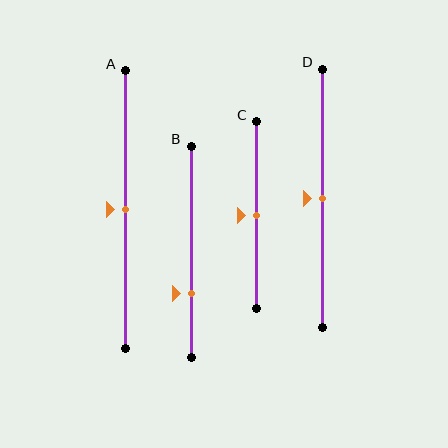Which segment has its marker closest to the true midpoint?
Segment A has its marker closest to the true midpoint.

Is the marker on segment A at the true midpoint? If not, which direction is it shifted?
Yes, the marker on segment A is at the true midpoint.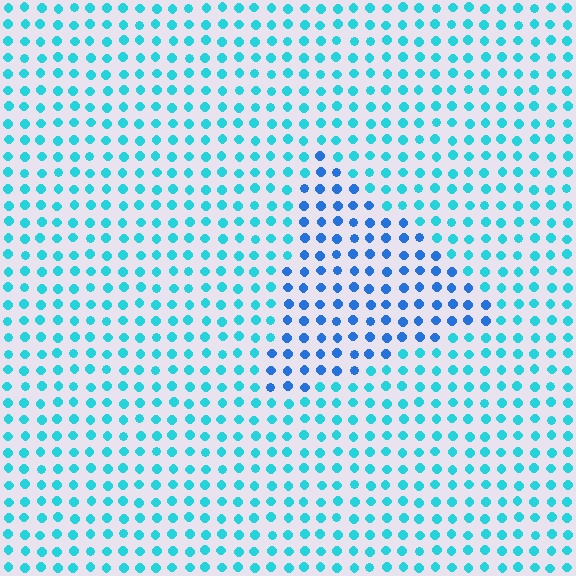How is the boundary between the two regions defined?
The boundary is defined purely by a slight shift in hue (about 32 degrees). Spacing, size, and orientation are identical on both sides.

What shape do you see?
I see a triangle.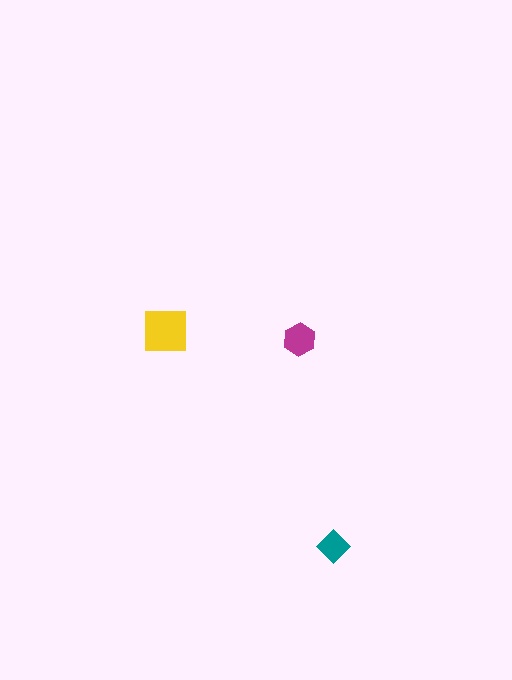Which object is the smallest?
The teal diamond.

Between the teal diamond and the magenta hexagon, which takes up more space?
The magenta hexagon.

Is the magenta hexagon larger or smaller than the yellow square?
Smaller.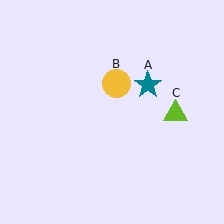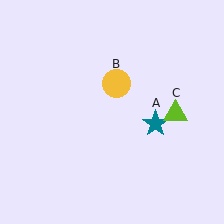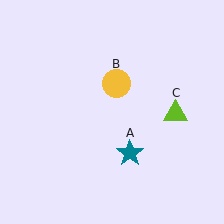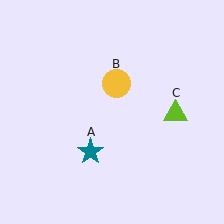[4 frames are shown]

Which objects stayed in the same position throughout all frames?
Yellow circle (object B) and lime triangle (object C) remained stationary.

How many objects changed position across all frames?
1 object changed position: teal star (object A).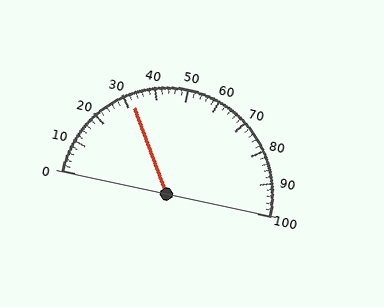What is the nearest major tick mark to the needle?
The nearest major tick mark is 30.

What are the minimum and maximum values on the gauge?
The gauge ranges from 0 to 100.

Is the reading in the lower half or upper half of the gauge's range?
The reading is in the lower half of the range (0 to 100).